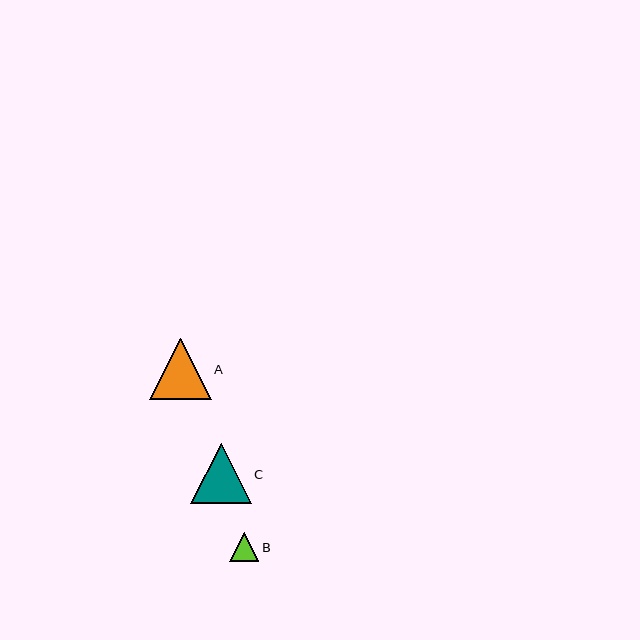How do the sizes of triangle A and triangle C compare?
Triangle A and triangle C are approximately the same size.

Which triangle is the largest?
Triangle A is the largest with a size of approximately 62 pixels.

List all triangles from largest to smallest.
From largest to smallest: A, C, B.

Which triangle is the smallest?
Triangle B is the smallest with a size of approximately 29 pixels.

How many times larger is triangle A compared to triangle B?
Triangle A is approximately 2.1 times the size of triangle B.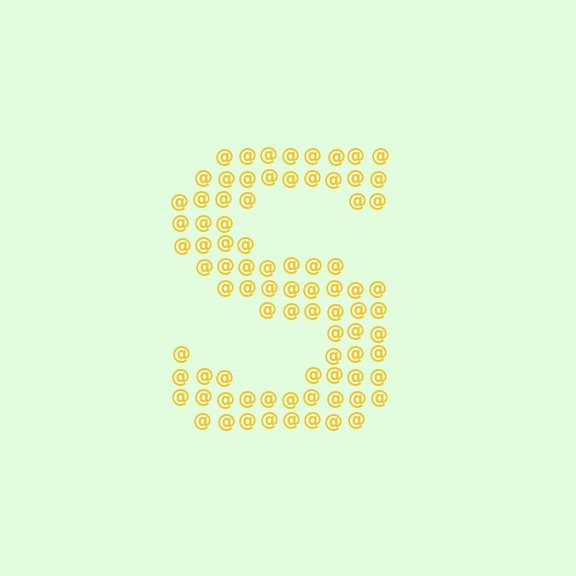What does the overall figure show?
The overall figure shows the letter S.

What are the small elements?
The small elements are at signs.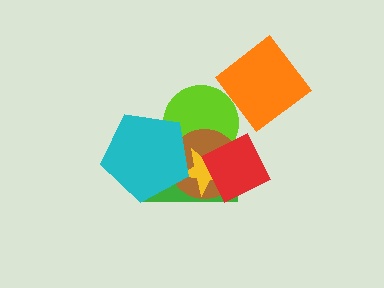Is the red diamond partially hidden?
No, no other shape covers it.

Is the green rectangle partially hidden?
Yes, it is partially covered by another shape.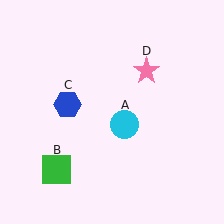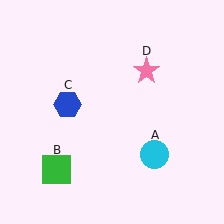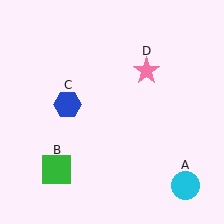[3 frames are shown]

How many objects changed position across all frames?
1 object changed position: cyan circle (object A).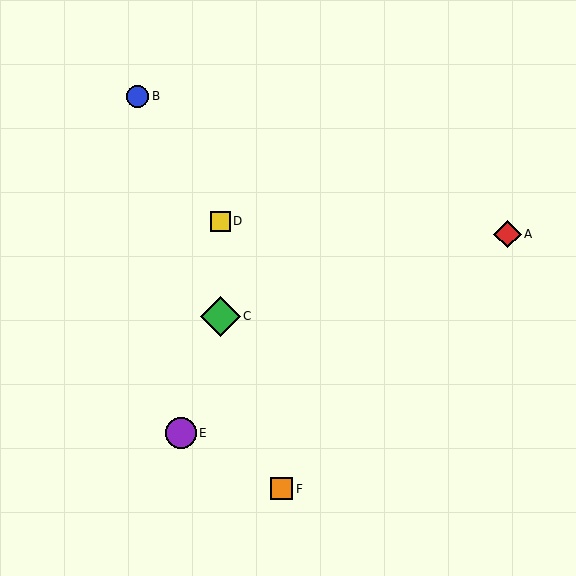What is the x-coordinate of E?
Object E is at x≈181.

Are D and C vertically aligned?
Yes, both are at x≈220.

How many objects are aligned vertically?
2 objects (C, D) are aligned vertically.